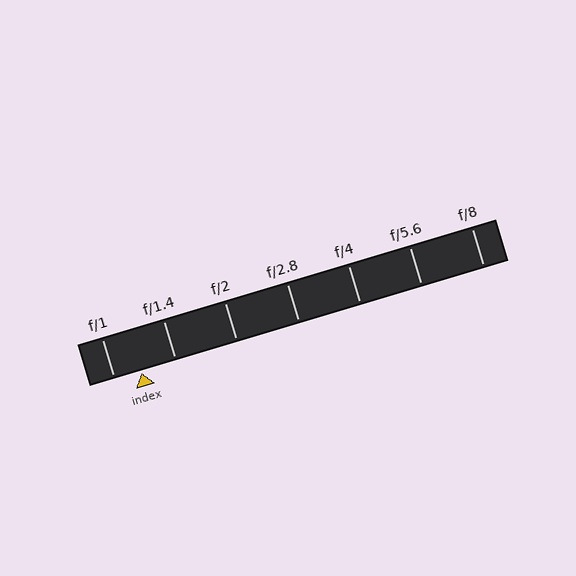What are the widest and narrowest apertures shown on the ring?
The widest aperture shown is f/1 and the narrowest is f/8.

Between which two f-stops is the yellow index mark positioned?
The index mark is between f/1 and f/1.4.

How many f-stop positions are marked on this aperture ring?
There are 7 f-stop positions marked.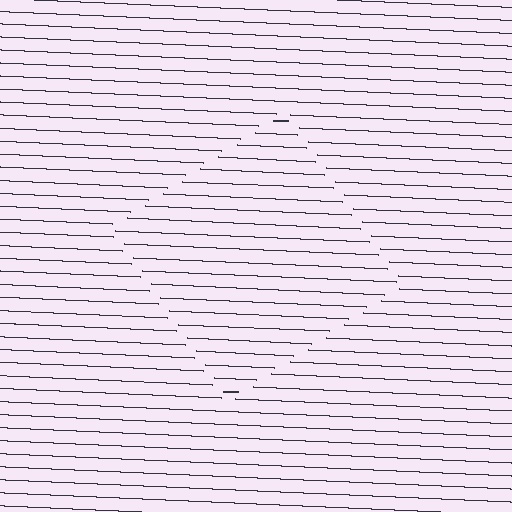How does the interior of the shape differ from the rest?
The interior of the shape contains the same grating, shifted by half a period — the contour is defined by the phase discontinuity where line-ends from the inner and outer gratings abut.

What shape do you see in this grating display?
An illusory square. The interior of the shape contains the same grating, shifted by half a period — the contour is defined by the phase discontinuity where line-ends from the inner and outer gratings abut.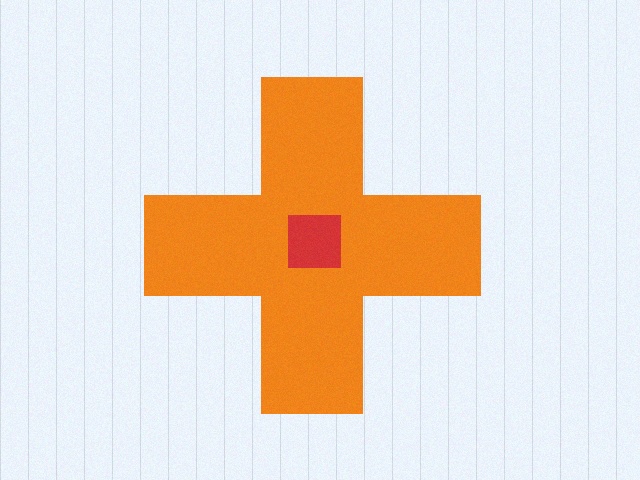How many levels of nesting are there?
2.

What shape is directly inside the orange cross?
The red square.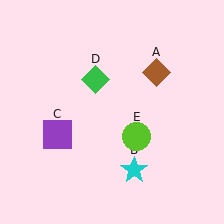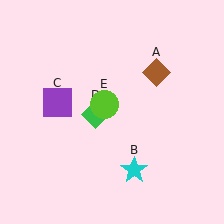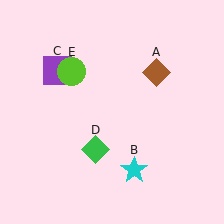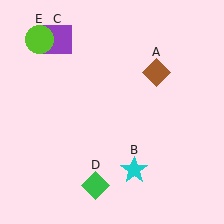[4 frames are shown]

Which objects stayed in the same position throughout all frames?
Brown diamond (object A) and cyan star (object B) remained stationary.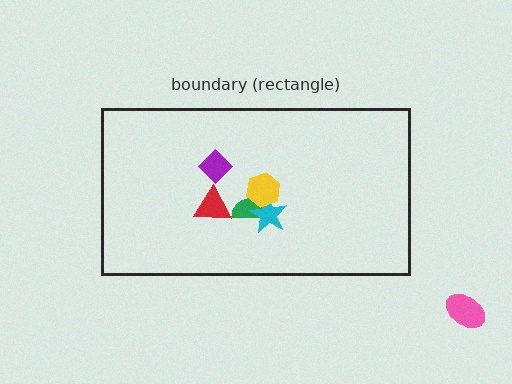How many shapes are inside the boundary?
5 inside, 1 outside.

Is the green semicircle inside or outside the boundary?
Inside.